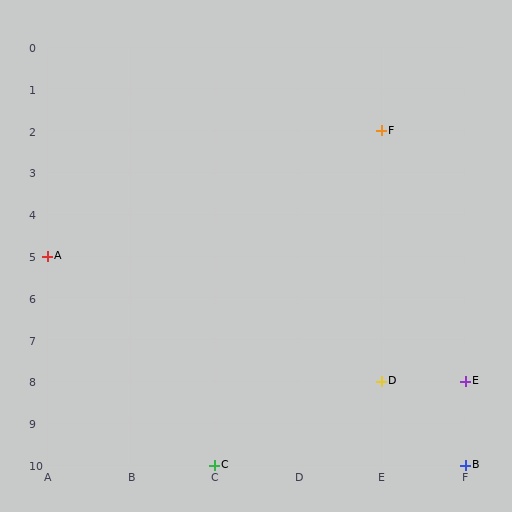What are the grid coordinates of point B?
Point B is at grid coordinates (F, 10).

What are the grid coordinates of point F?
Point F is at grid coordinates (E, 2).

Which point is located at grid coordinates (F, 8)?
Point E is at (F, 8).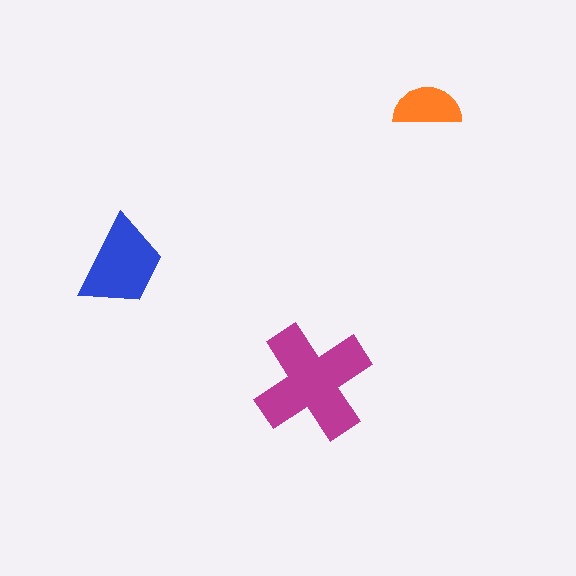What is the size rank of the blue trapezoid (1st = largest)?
2nd.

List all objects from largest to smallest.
The magenta cross, the blue trapezoid, the orange semicircle.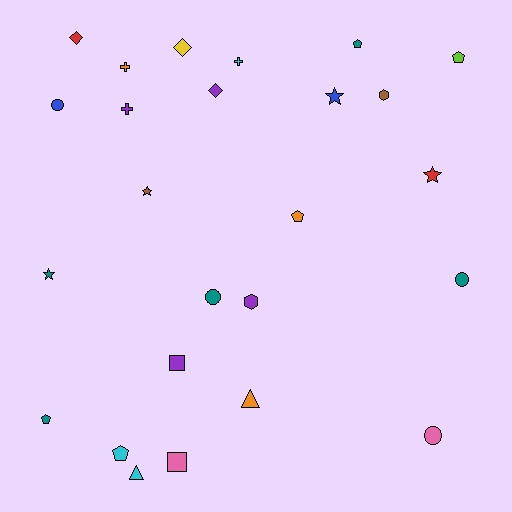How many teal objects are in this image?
There are 5 teal objects.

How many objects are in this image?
There are 25 objects.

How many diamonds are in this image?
There are 3 diamonds.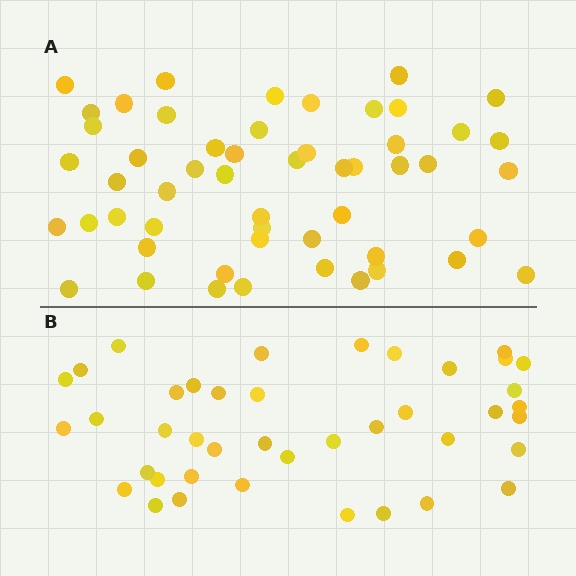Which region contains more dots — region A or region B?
Region A (the top region) has more dots.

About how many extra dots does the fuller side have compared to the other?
Region A has roughly 12 or so more dots than region B.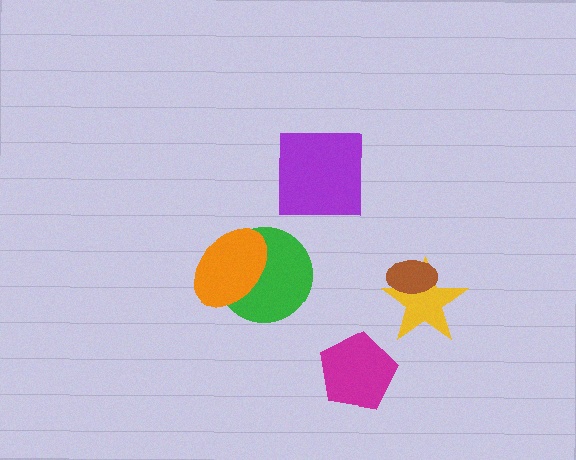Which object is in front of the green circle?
The orange ellipse is in front of the green circle.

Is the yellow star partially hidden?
Yes, it is partially covered by another shape.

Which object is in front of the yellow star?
The brown ellipse is in front of the yellow star.